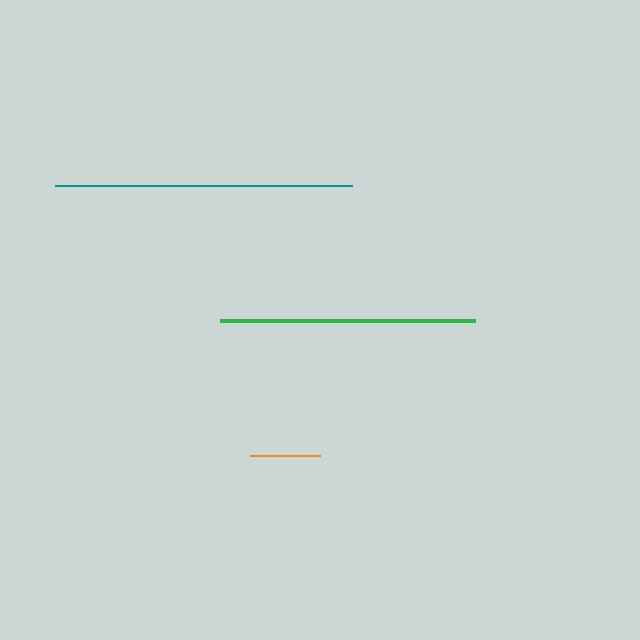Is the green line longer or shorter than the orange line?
The green line is longer than the orange line.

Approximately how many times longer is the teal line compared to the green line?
The teal line is approximately 1.2 times the length of the green line.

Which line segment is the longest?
The teal line is the longest at approximately 298 pixels.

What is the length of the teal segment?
The teal segment is approximately 298 pixels long.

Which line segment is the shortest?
The orange line is the shortest at approximately 70 pixels.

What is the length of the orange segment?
The orange segment is approximately 70 pixels long.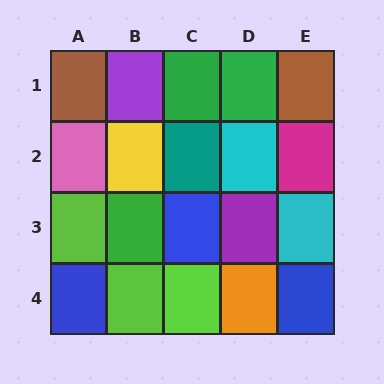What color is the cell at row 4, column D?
Orange.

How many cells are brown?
2 cells are brown.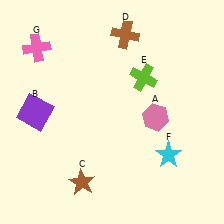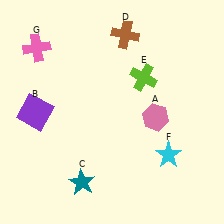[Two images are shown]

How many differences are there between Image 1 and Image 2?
There is 1 difference between the two images.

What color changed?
The star (C) changed from brown in Image 1 to teal in Image 2.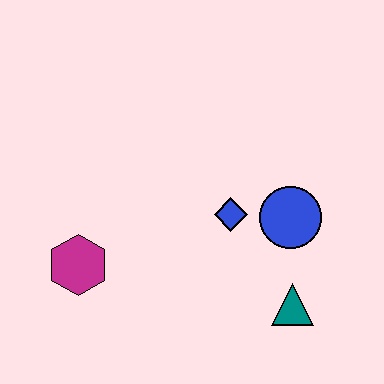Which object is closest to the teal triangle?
The blue circle is closest to the teal triangle.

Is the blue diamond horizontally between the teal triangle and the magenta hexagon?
Yes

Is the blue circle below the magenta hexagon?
No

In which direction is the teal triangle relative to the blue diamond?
The teal triangle is below the blue diamond.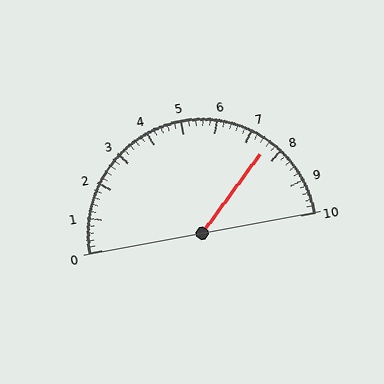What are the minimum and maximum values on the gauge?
The gauge ranges from 0 to 10.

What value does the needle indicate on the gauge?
The needle indicates approximately 7.6.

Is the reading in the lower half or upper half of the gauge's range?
The reading is in the upper half of the range (0 to 10).